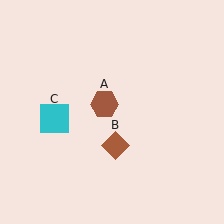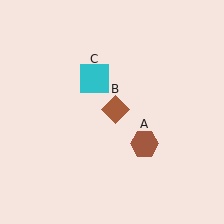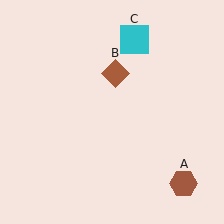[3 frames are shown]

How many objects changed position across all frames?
3 objects changed position: brown hexagon (object A), brown diamond (object B), cyan square (object C).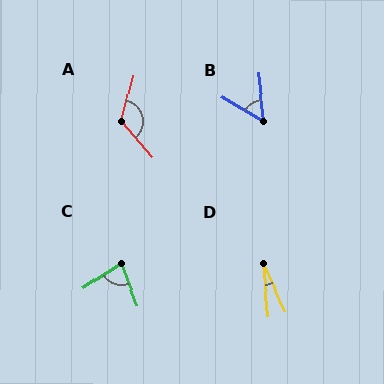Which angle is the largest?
A, at approximately 125 degrees.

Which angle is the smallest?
D, at approximately 20 degrees.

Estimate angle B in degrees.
Approximately 53 degrees.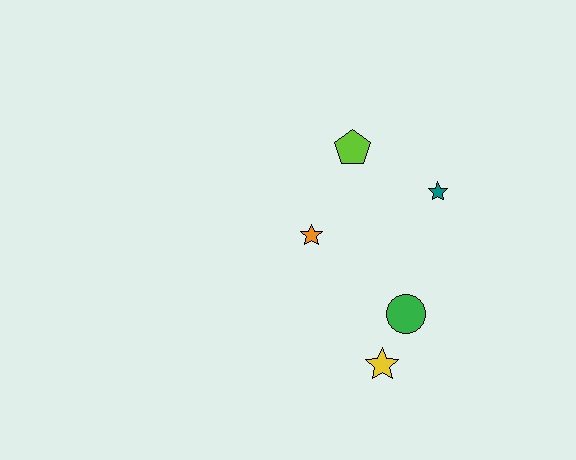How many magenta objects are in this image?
There are no magenta objects.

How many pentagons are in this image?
There is 1 pentagon.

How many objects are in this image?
There are 5 objects.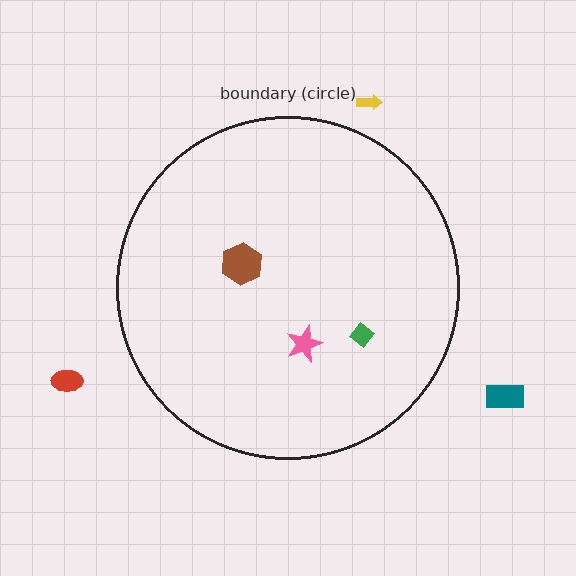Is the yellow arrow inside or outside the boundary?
Outside.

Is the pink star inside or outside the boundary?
Inside.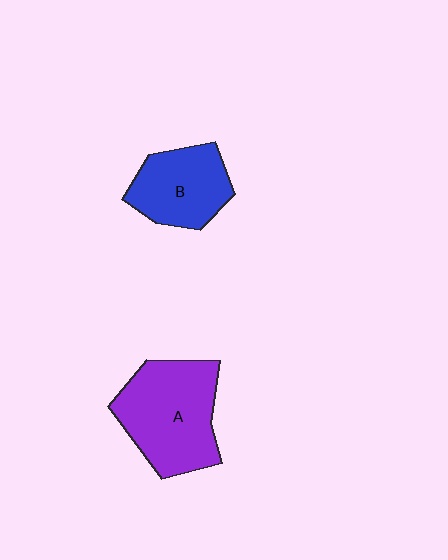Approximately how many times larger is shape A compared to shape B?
Approximately 1.4 times.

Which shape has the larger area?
Shape A (purple).